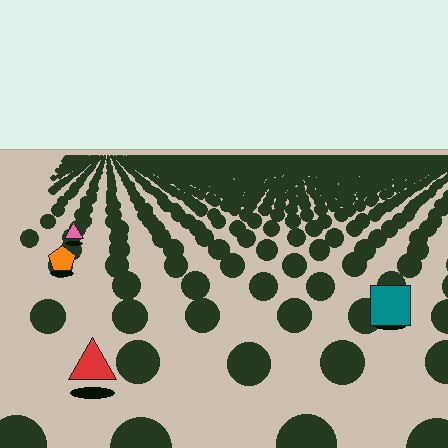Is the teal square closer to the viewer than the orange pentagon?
Yes. The teal square is closer — you can tell from the texture gradient: the ground texture is coarser near it.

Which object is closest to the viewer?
The red triangle is closest. The texture marks near it are larger and more spread out.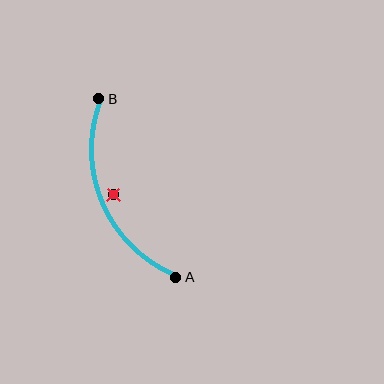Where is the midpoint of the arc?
The arc midpoint is the point on the curve farthest from the straight line joining A and B. It sits to the left of that line.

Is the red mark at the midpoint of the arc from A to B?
No — the red mark does not lie on the arc at all. It sits slightly inside the curve.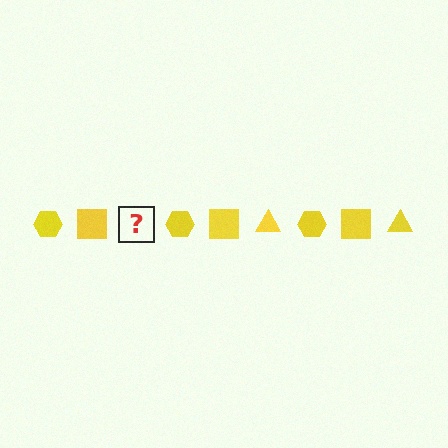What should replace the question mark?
The question mark should be replaced with a yellow triangle.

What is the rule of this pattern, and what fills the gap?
The rule is that the pattern cycles through hexagon, square, triangle shapes in yellow. The gap should be filled with a yellow triangle.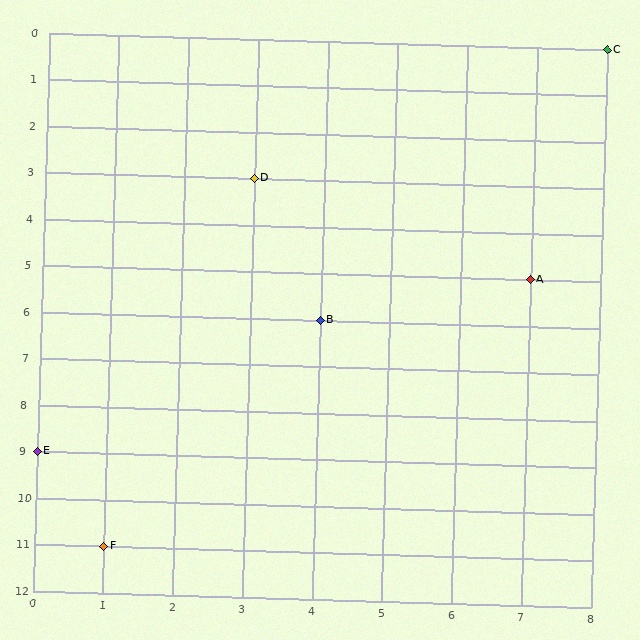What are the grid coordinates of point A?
Point A is at grid coordinates (7, 5).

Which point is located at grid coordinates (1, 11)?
Point F is at (1, 11).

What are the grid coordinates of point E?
Point E is at grid coordinates (0, 9).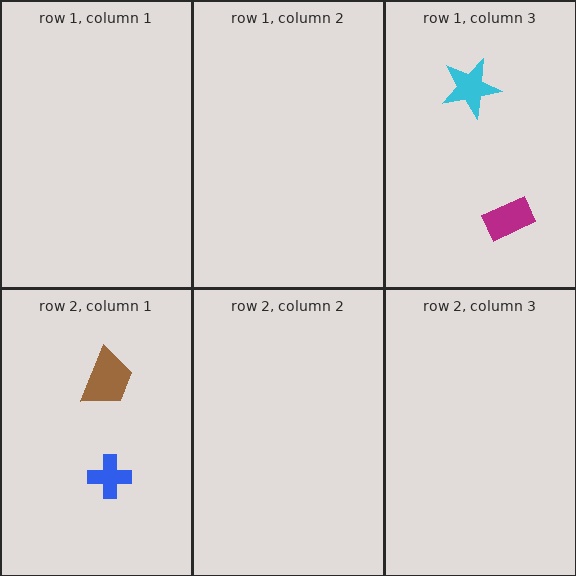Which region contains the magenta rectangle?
The row 1, column 3 region.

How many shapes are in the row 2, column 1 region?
2.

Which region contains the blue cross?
The row 2, column 1 region.